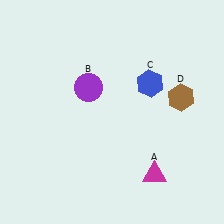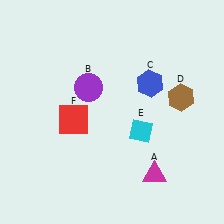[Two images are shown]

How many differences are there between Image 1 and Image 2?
There are 2 differences between the two images.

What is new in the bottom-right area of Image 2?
A cyan diamond (E) was added in the bottom-right area of Image 2.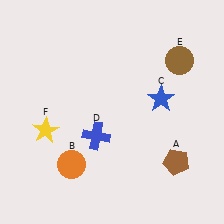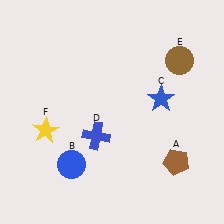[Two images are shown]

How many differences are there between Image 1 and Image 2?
There is 1 difference between the two images.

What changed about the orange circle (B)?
In Image 1, B is orange. In Image 2, it changed to blue.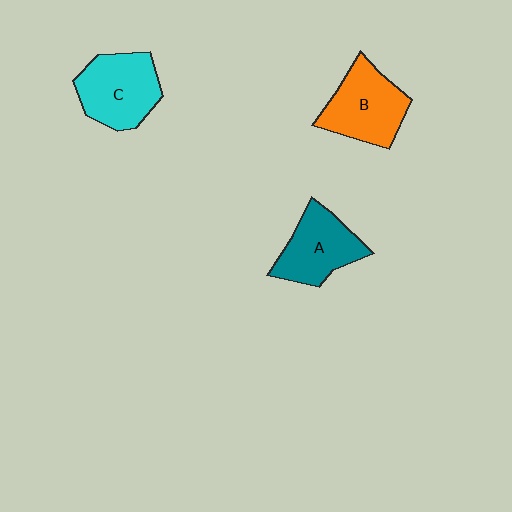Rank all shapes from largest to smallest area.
From largest to smallest: C (cyan), B (orange), A (teal).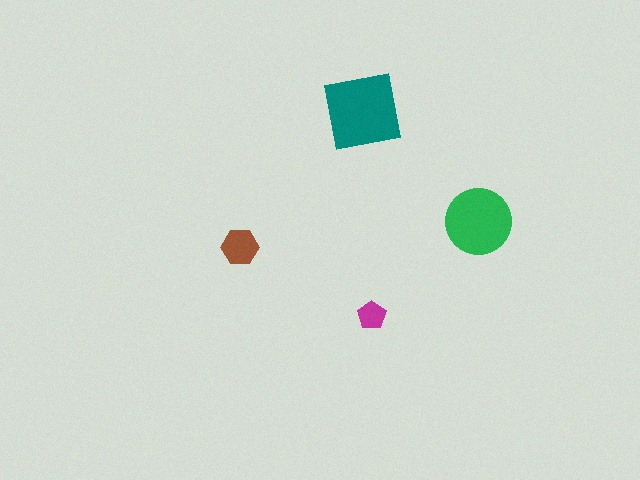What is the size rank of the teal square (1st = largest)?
1st.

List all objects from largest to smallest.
The teal square, the green circle, the brown hexagon, the magenta pentagon.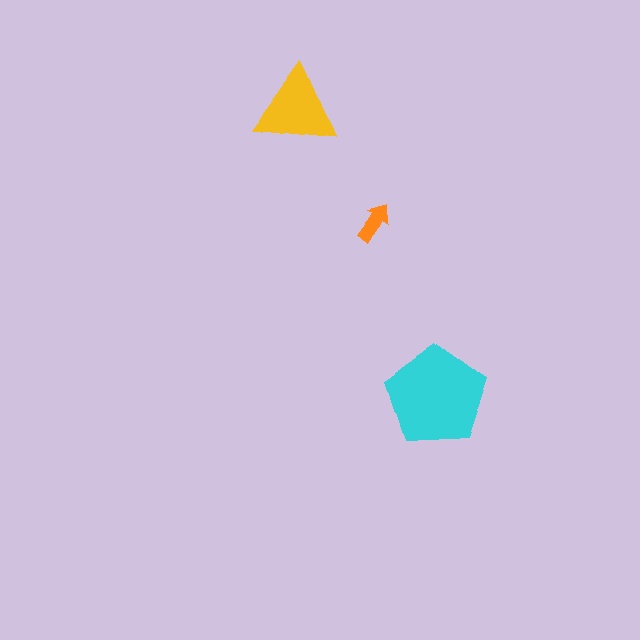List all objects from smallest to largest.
The orange arrow, the yellow triangle, the cyan pentagon.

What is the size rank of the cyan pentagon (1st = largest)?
1st.